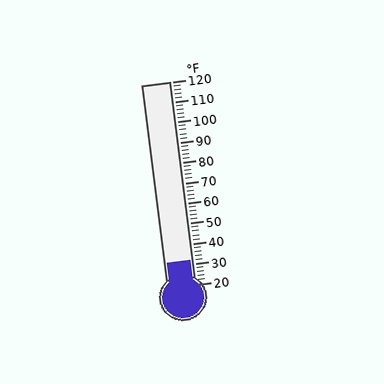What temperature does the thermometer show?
The thermometer shows approximately 32°F.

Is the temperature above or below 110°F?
The temperature is below 110°F.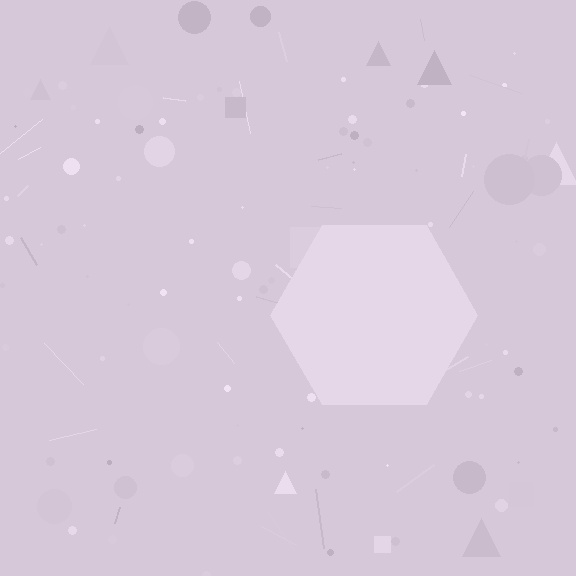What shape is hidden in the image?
A hexagon is hidden in the image.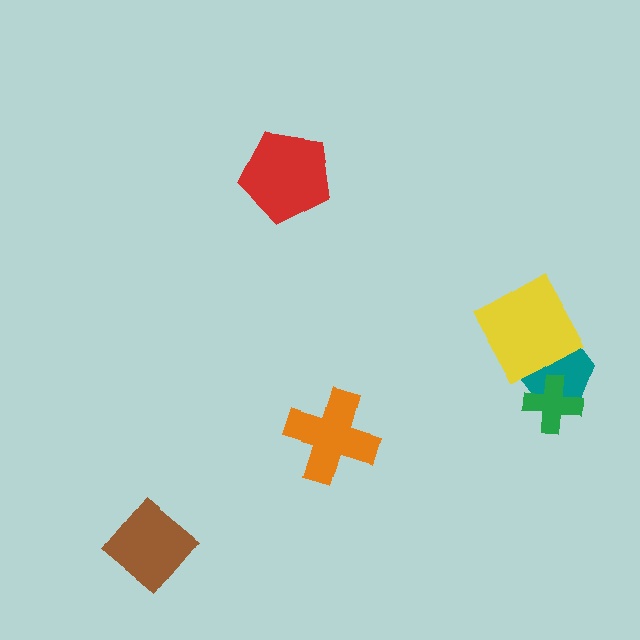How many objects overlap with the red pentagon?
0 objects overlap with the red pentagon.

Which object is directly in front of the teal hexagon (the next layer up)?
The yellow square is directly in front of the teal hexagon.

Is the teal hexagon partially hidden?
Yes, it is partially covered by another shape.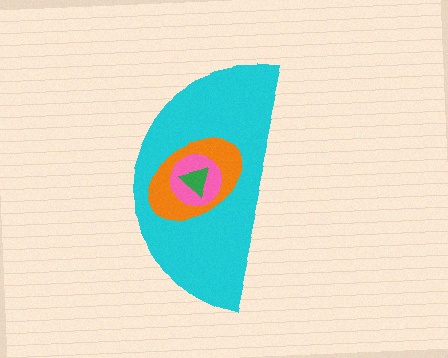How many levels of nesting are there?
4.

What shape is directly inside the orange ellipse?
The pink circle.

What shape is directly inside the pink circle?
The green triangle.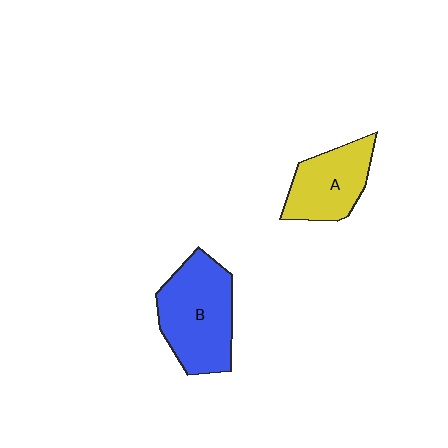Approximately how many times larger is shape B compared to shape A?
Approximately 1.4 times.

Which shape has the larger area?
Shape B (blue).